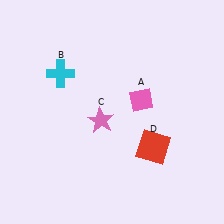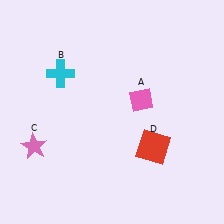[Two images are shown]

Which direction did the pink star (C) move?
The pink star (C) moved left.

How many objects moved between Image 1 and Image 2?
1 object moved between the two images.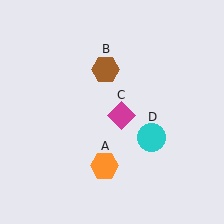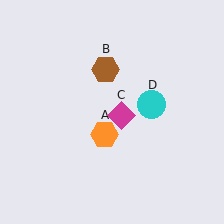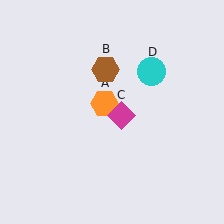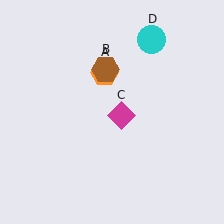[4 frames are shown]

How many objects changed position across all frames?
2 objects changed position: orange hexagon (object A), cyan circle (object D).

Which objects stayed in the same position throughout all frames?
Brown hexagon (object B) and magenta diamond (object C) remained stationary.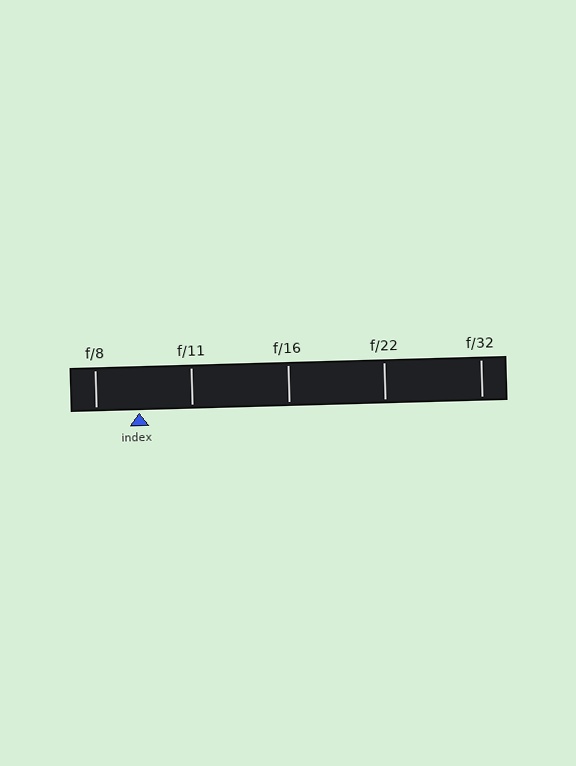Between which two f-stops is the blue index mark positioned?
The index mark is between f/8 and f/11.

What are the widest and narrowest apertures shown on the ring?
The widest aperture shown is f/8 and the narrowest is f/32.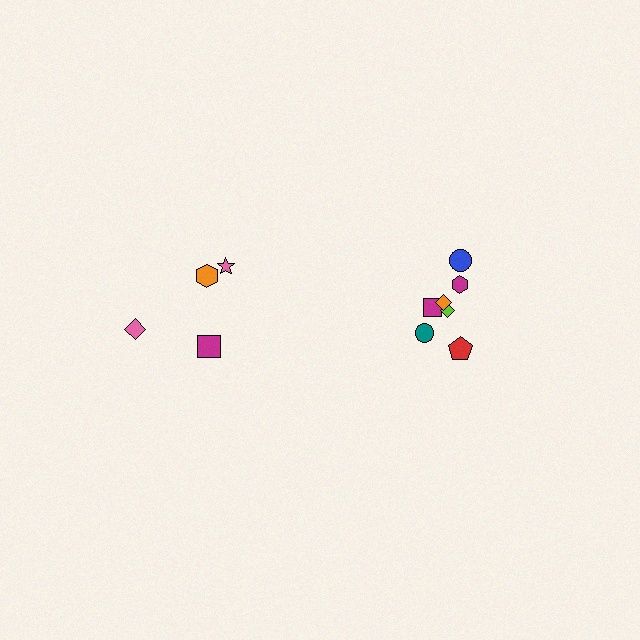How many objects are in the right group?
There are 7 objects.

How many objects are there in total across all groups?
There are 11 objects.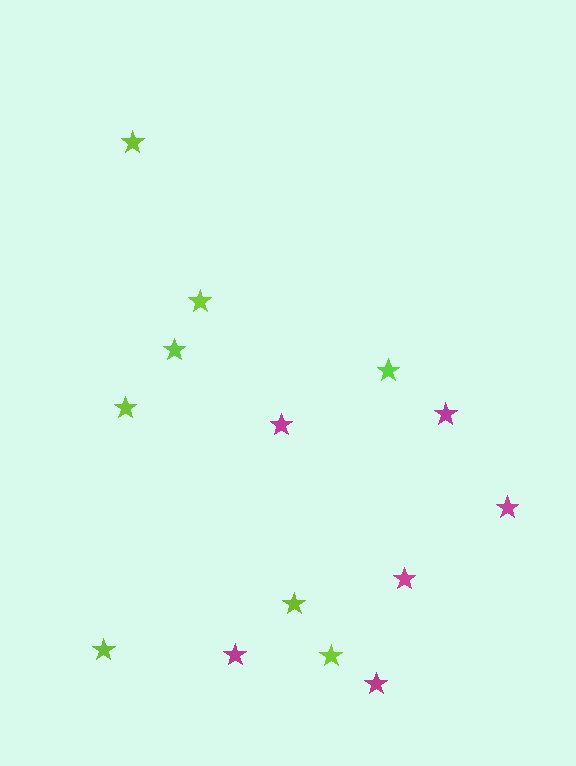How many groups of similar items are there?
There are 2 groups: one group of lime stars (8) and one group of magenta stars (6).